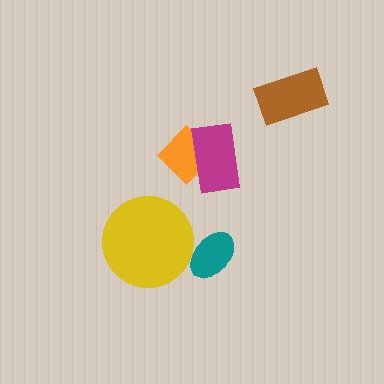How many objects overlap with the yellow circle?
0 objects overlap with the yellow circle.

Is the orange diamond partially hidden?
Yes, it is partially covered by another shape.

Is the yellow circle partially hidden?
No, no other shape covers it.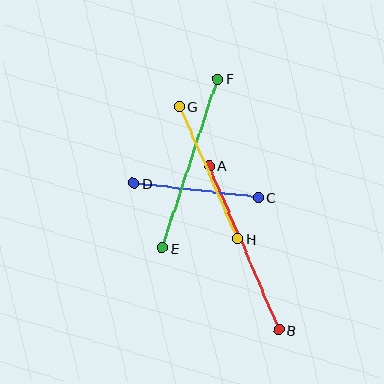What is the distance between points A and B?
The distance is approximately 178 pixels.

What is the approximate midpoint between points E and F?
The midpoint is at approximately (190, 164) pixels.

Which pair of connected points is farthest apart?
Points A and B are farthest apart.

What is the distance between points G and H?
The distance is approximately 145 pixels.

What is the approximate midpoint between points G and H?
The midpoint is at approximately (208, 173) pixels.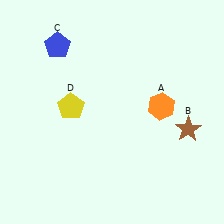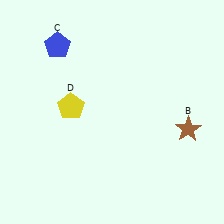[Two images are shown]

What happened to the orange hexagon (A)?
The orange hexagon (A) was removed in Image 2. It was in the top-right area of Image 1.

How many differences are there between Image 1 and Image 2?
There is 1 difference between the two images.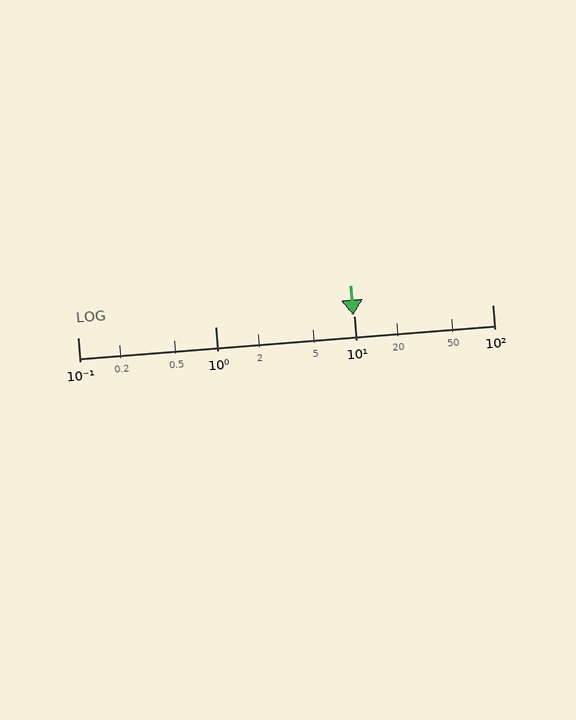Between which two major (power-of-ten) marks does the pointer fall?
The pointer is between 1 and 10.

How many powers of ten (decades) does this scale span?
The scale spans 3 decades, from 0.1 to 100.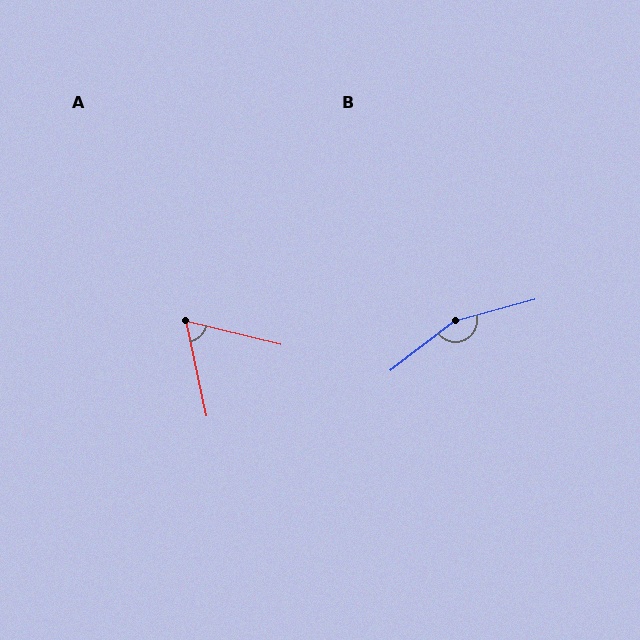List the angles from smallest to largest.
A (64°), B (158°).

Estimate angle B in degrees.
Approximately 158 degrees.